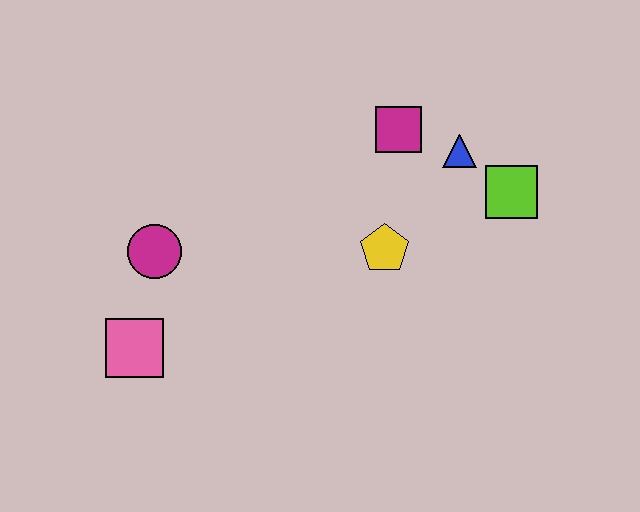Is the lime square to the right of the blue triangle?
Yes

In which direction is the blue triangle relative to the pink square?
The blue triangle is to the right of the pink square.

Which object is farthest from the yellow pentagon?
The pink square is farthest from the yellow pentagon.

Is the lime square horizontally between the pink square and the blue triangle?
No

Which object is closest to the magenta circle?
The pink square is closest to the magenta circle.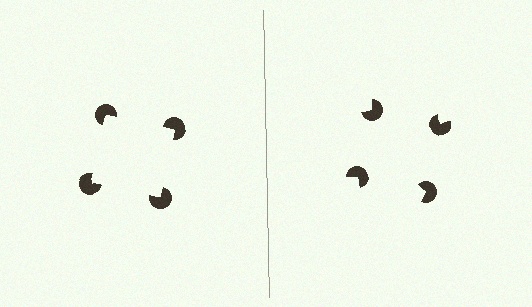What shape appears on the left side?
An illusory square.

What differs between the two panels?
The pac-man discs are positioned identically on both sides; only the wedge orientations differ. On the left they align to a square; on the right they are misaligned.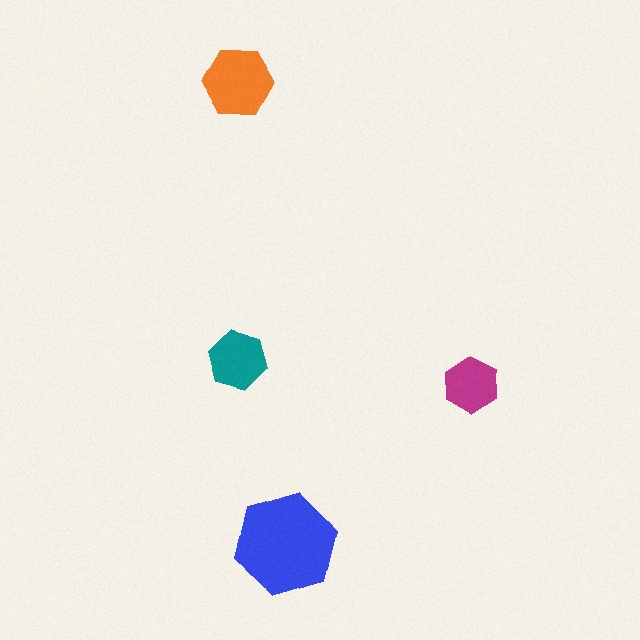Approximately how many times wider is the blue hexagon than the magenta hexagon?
About 2 times wider.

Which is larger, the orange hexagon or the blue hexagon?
The blue one.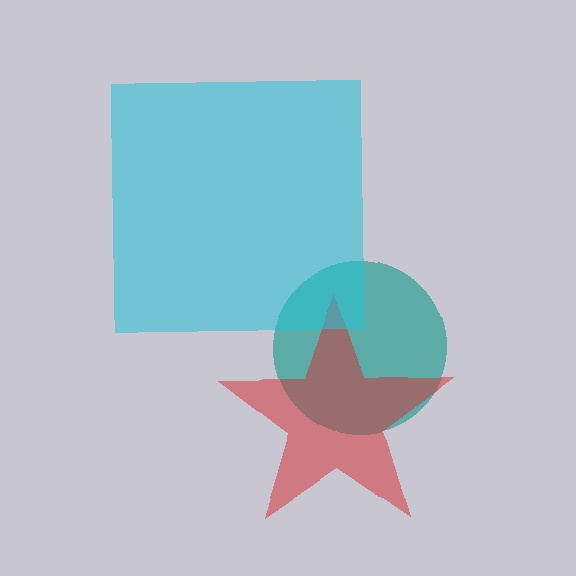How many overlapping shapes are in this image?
There are 3 overlapping shapes in the image.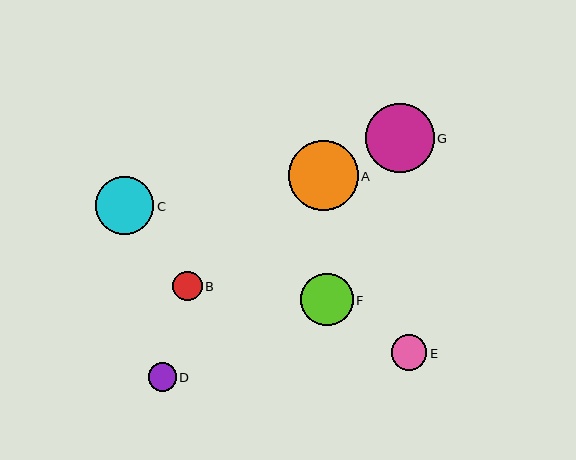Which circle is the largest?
Circle A is the largest with a size of approximately 70 pixels.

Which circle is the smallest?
Circle D is the smallest with a size of approximately 28 pixels.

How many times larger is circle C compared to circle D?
Circle C is approximately 2.1 times the size of circle D.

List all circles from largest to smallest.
From largest to smallest: A, G, C, F, E, B, D.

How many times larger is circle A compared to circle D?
Circle A is approximately 2.5 times the size of circle D.